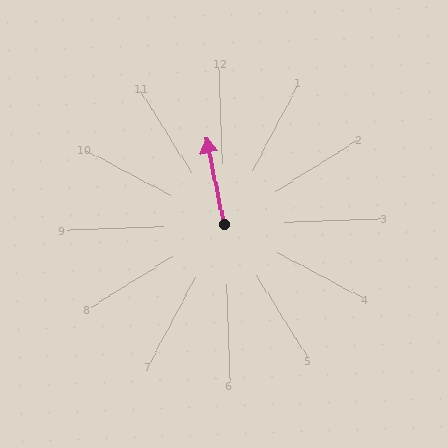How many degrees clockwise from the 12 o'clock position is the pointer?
Approximately 350 degrees.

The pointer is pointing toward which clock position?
Roughly 12 o'clock.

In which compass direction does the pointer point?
North.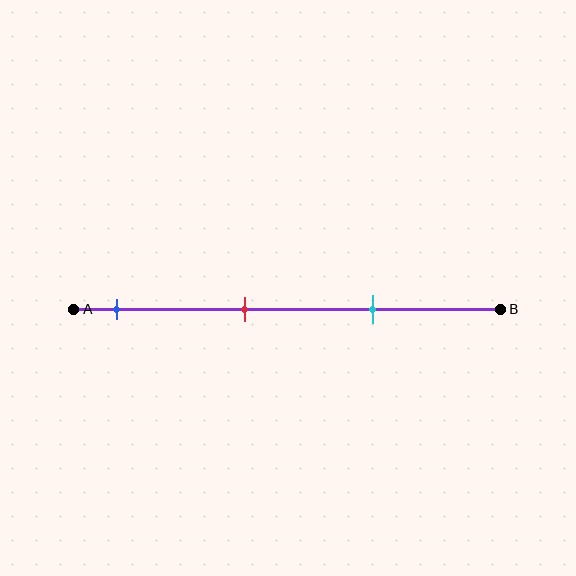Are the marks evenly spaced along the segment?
Yes, the marks are approximately evenly spaced.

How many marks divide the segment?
There are 3 marks dividing the segment.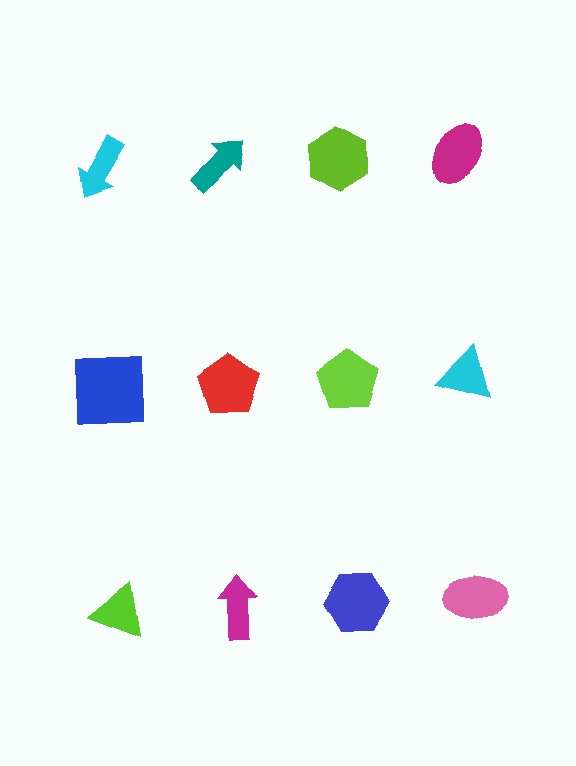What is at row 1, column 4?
A magenta ellipse.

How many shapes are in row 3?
4 shapes.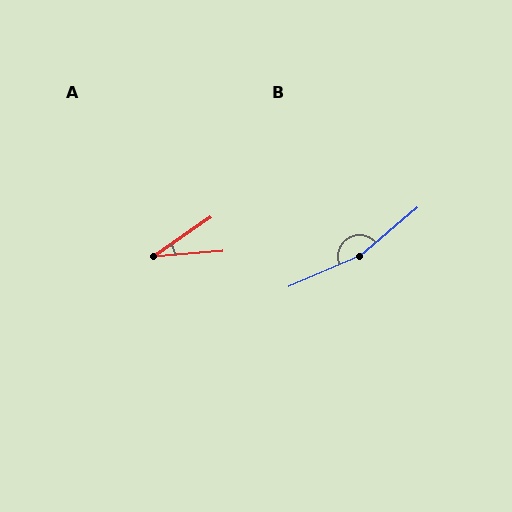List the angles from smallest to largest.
A (30°), B (163°).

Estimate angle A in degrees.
Approximately 30 degrees.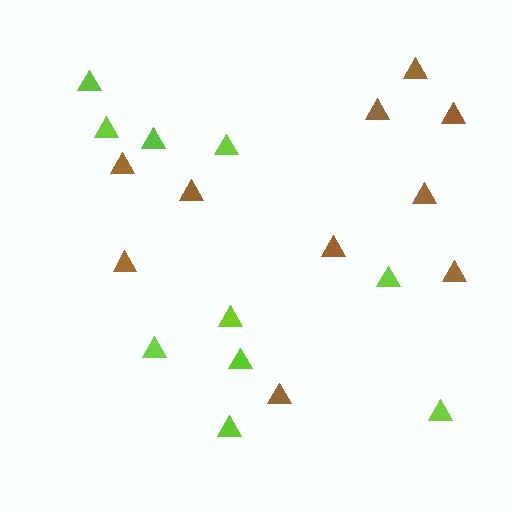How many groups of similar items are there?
There are 2 groups: one group of brown triangles (10) and one group of lime triangles (10).